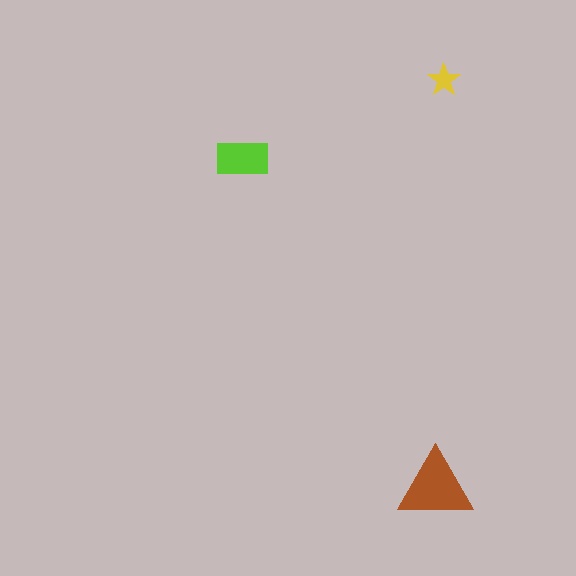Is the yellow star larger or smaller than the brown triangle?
Smaller.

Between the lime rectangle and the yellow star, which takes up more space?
The lime rectangle.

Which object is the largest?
The brown triangle.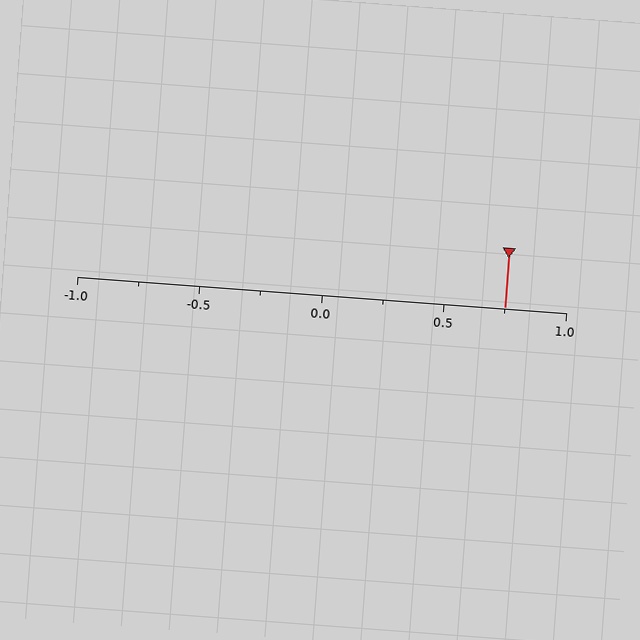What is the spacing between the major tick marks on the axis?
The major ticks are spaced 0.5 apart.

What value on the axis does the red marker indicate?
The marker indicates approximately 0.75.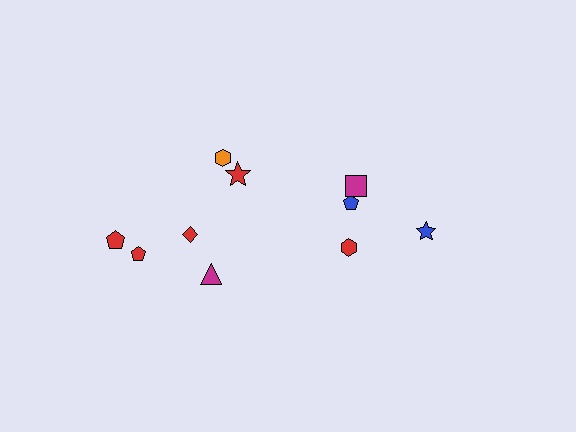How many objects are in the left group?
There are 6 objects.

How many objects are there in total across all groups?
There are 10 objects.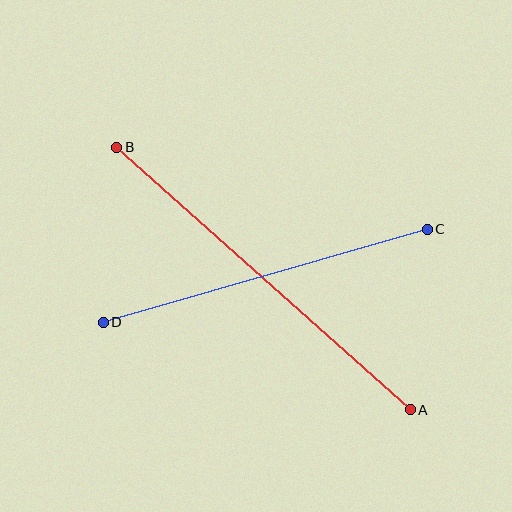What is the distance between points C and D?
The distance is approximately 337 pixels.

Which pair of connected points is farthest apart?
Points A and B are farthest apart.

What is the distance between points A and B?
The distance is approximately 394 pixels.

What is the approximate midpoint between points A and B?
The midpoint is at approximately (264, 279) pixels.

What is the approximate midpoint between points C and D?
The midpoint is at approximately (265, 276) pixels.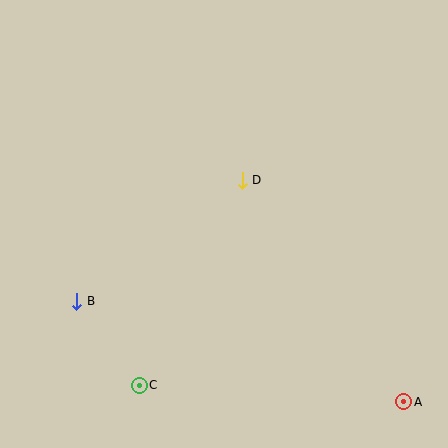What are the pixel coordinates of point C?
Point C is at (139, 385).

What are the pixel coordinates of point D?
Point D is at (242, 180).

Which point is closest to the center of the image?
Point D at (242, 180) is closest to the center.